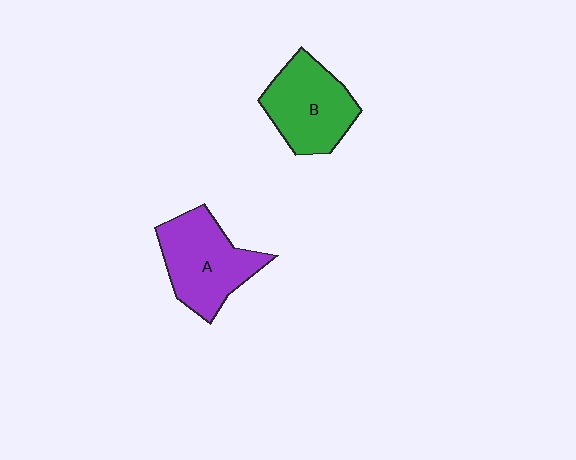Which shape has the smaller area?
Shape B (green).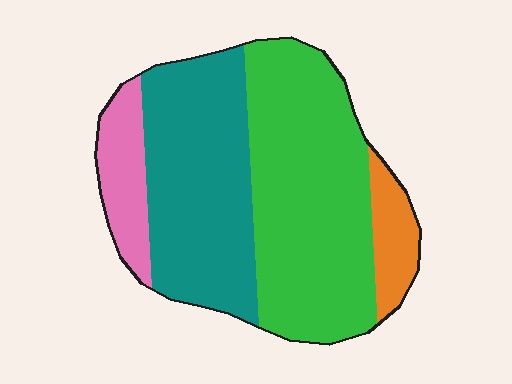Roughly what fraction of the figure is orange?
Orange covers roughly 10% of the figure.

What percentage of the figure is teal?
Teal takes up about three eighths (3/8) of the figure.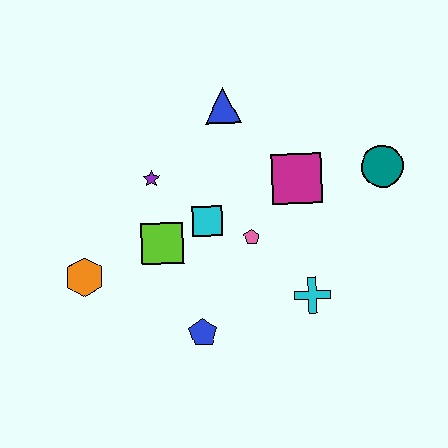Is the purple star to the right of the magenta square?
No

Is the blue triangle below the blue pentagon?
No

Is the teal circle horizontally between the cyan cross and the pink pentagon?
No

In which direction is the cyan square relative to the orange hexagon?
The cyan square is to the right of the orange hexagon.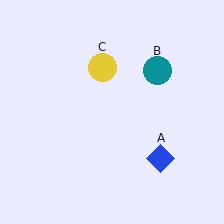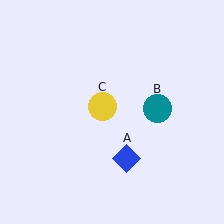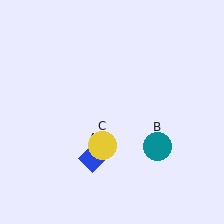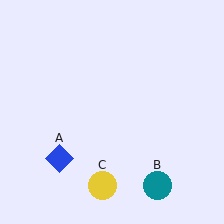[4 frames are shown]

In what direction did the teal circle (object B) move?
The teal circle (object B) moved down.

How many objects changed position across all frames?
3 objects changed position: blue diamond (object A), teal circle (object B), yellow circle (object C).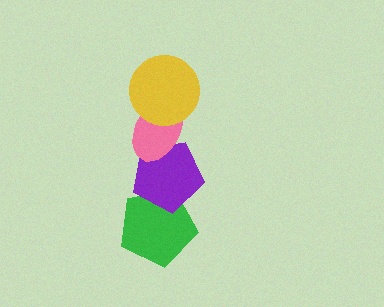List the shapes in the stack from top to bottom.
From top to bottom: the yellow circle, the pink ellipse, the purple pentagon, the green pentagon.